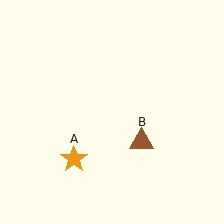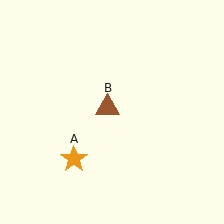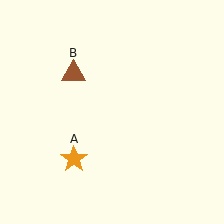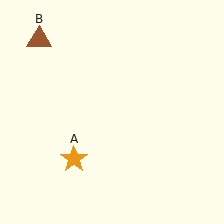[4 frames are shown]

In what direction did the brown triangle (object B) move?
The brown triangle (object B) moved up and to the left.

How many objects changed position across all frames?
1 object changed position: brown triangle (object B).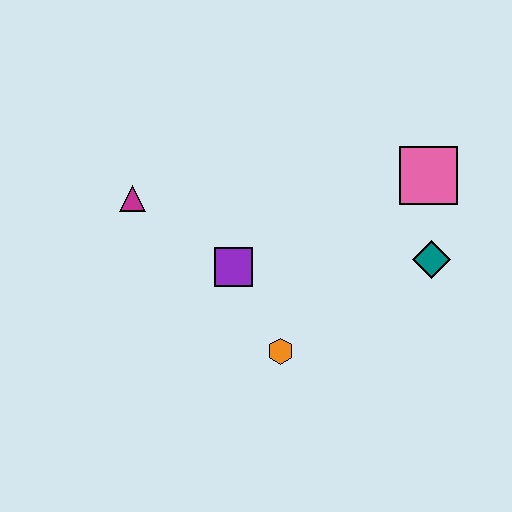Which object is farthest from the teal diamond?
The magenta triangle is farthest from the teal diamond.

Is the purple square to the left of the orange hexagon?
Yes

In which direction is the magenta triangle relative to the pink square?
The magenta triangle is to the left of the pink square.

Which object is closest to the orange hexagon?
The purple square is closest to the orange hexagon.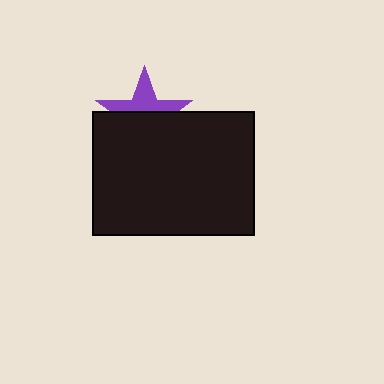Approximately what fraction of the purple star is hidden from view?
Roughly 54% of the purple star is hidden behind the black rectangle.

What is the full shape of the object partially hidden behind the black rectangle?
The partially hidden object is a purple star.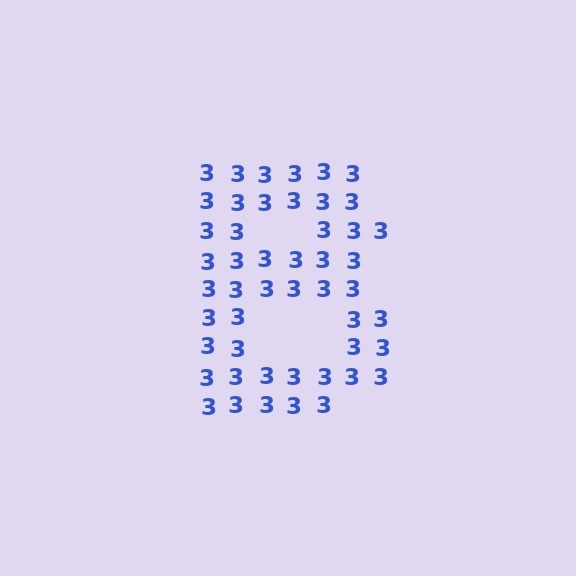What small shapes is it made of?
It is made of small digit 3's.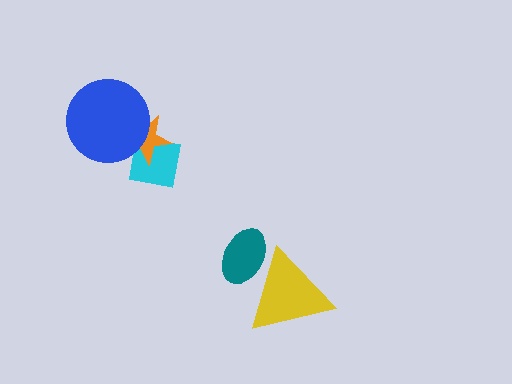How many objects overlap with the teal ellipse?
1 object overlaps with the teal ellipse.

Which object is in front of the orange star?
The blue circle is in front of the orange star.